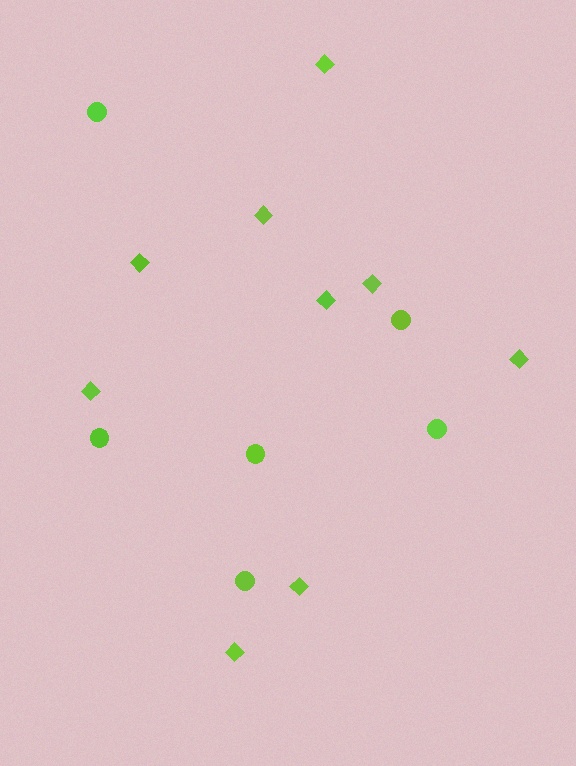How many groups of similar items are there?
There are 2 groups: one group of diamonds (9) and one group of circles (6).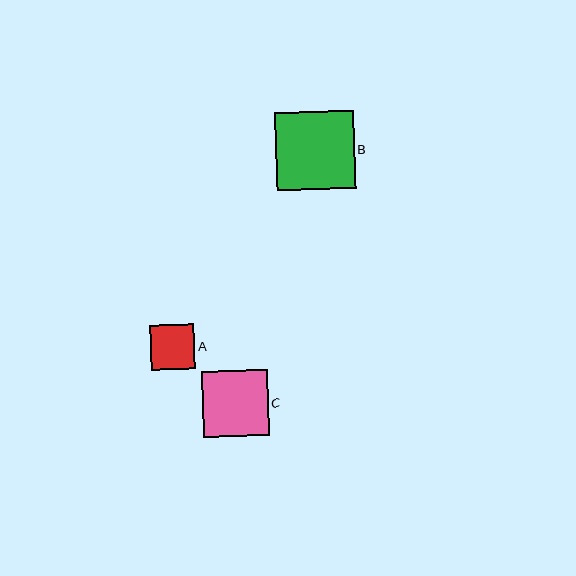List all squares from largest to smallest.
From largest to smallest: B, C, A.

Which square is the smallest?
Square A is the smallest with a size of approximately 45 pixels.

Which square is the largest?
Square B is the largest with a size of approximately 79 pixels.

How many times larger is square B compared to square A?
Square B is approximately 1.8 times the size of square A.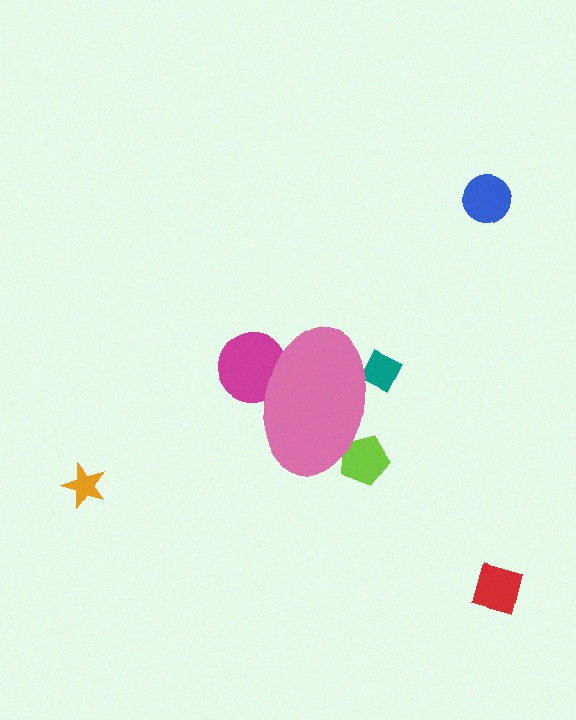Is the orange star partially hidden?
No, the orange star is fully visible.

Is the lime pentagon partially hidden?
Yes, the lime pentagon is partially hidden behind the pink ellipse.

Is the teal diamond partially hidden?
Yes, the teal diamond is partially hidden behind the pink ellipse.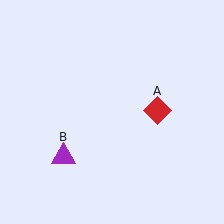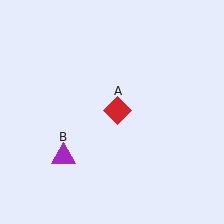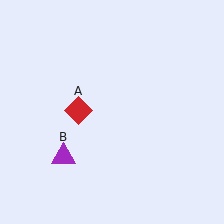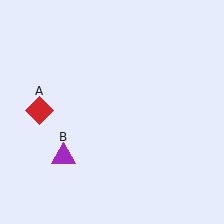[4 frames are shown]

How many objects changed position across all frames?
1 object changed position: red diamond (object A).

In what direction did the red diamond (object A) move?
The red diamond (object A) moved left.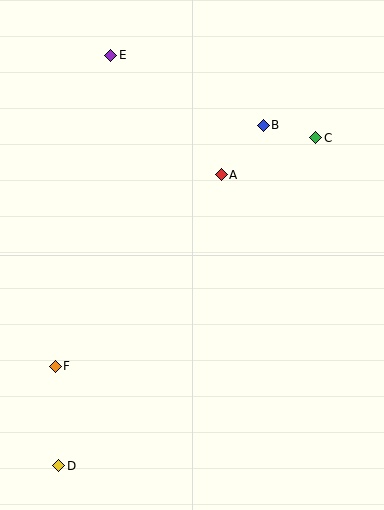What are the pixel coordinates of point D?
Point D is at (59, 466).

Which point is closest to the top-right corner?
Point C is closest to the top-right corner.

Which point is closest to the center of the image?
Point A at (221, 175) is closest to the center.